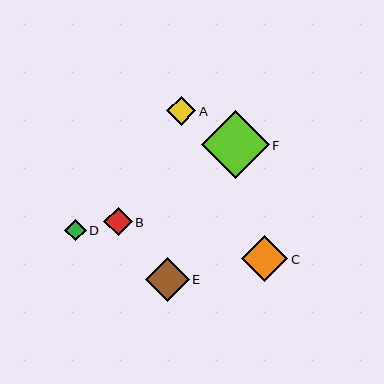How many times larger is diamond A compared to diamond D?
Diamond A is approximately 1.4 times the size of diamond D.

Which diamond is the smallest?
Diamond D is the smallest with a size of approximately 21 pixels.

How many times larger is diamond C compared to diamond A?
Diamond C is approximately 1.6 times the size of diamond A.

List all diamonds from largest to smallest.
From largest to smallest: F, C, E, A, B, D.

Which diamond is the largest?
Diamond F is the largest with a size of approximately 68 pixels.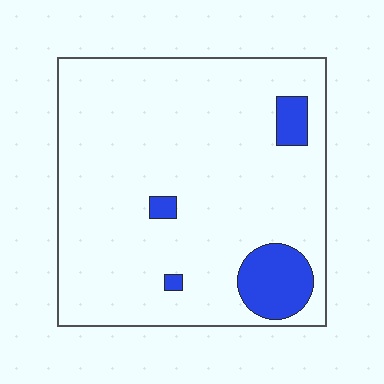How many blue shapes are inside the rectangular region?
4.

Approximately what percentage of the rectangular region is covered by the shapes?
Approximately 10%.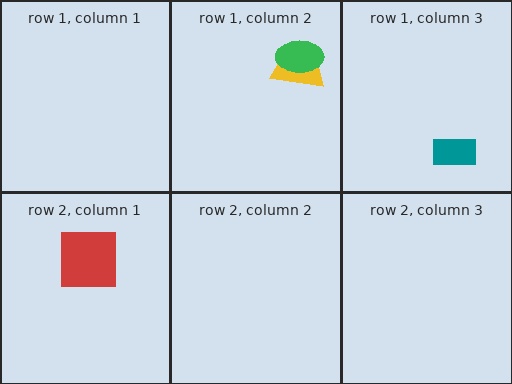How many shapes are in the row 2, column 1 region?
1.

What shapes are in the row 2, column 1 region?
The red square.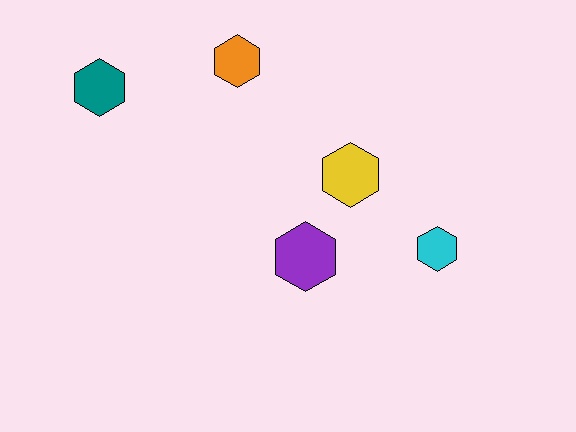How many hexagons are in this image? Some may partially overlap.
There are 5 hexagons.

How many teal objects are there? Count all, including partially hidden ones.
There is 1 teal object.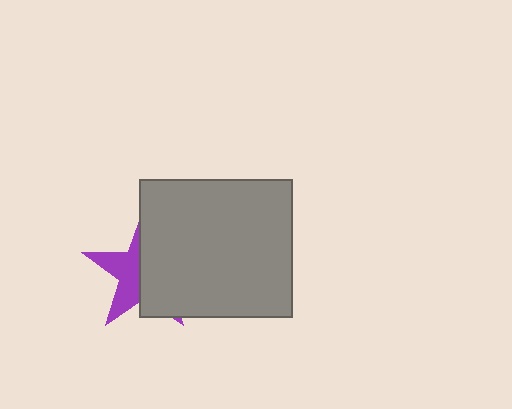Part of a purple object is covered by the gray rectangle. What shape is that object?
It is a star.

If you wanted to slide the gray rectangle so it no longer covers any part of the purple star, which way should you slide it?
Slide it right — that is the most direct way to separate the two shapes.